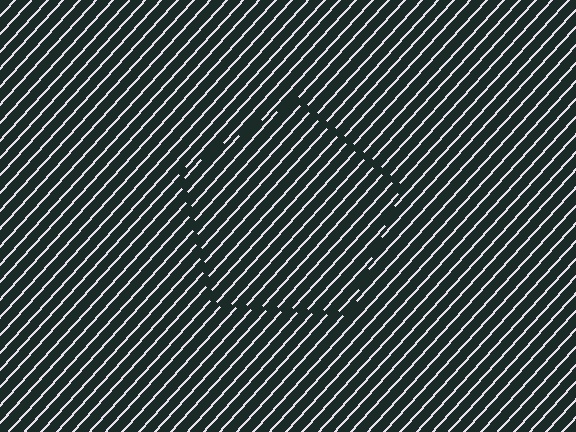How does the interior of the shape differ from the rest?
The interior of the shape contains the same grating, shifted by half a period — the contour is defined by the phase discontinuity where line-ends from the inner and outer gratings abut.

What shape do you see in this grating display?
An illusory pentagon. The interior of the shape contains the same grating, shifted by half a period — the contour is defined by the phase discontinuity where line-ends from the inner and outer gratings abut.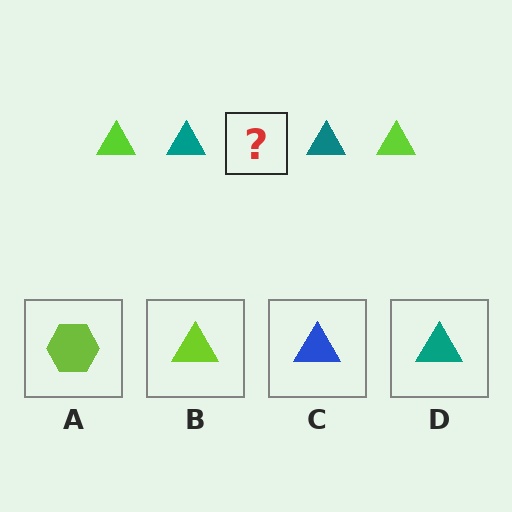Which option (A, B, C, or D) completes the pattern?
B.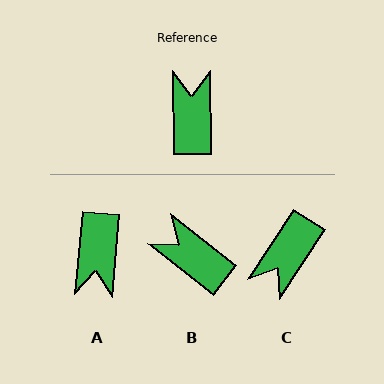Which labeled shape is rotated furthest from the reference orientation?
A, about 174 degrees away.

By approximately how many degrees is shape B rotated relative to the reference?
Approximately 51 degrees counter-clockwise.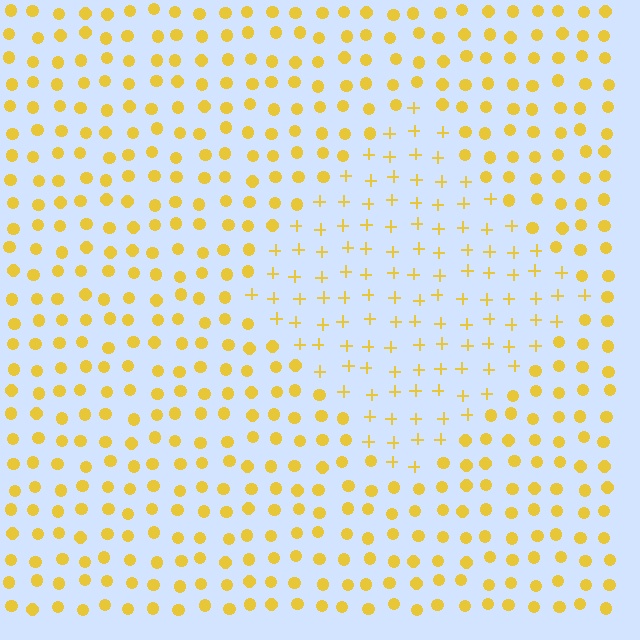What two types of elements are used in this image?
The image uses plus signs inside the diamond region and circles outside it.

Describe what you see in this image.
The image is filled with small yellow elements arranged in a uniform grid. A diamond-shaped region contains plus signs, while the surrounding area contains circles. The boundary is defined purely by the change in element shape.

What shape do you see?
I see a diamond.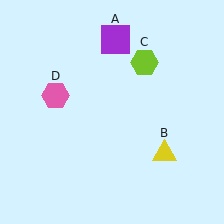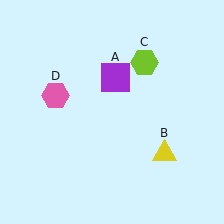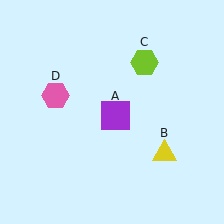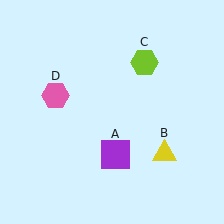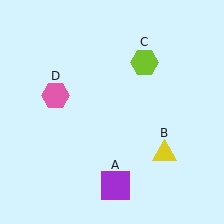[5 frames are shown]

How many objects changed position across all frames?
1 object changed position: purple square (object A).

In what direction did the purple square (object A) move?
The purple square (object A) moved down.